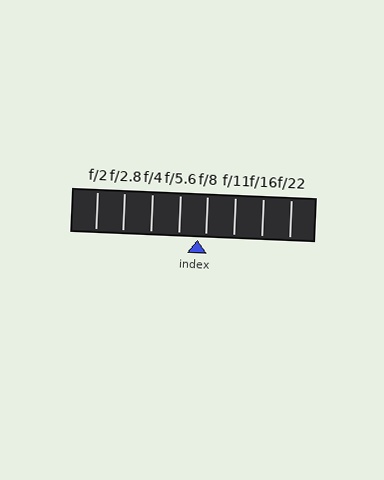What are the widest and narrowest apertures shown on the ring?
The widest aperture shown is f/2 and the narrowest is f/22.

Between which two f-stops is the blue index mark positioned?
The index mark is between f/5.6 and f/8.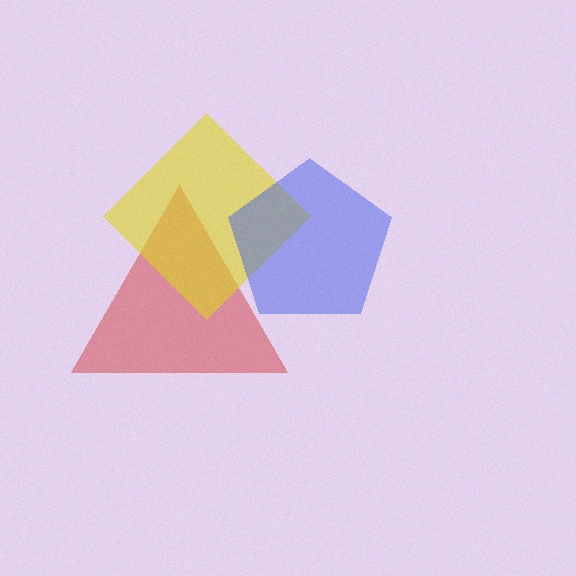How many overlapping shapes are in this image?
There are 3 overlapping shapes in the image.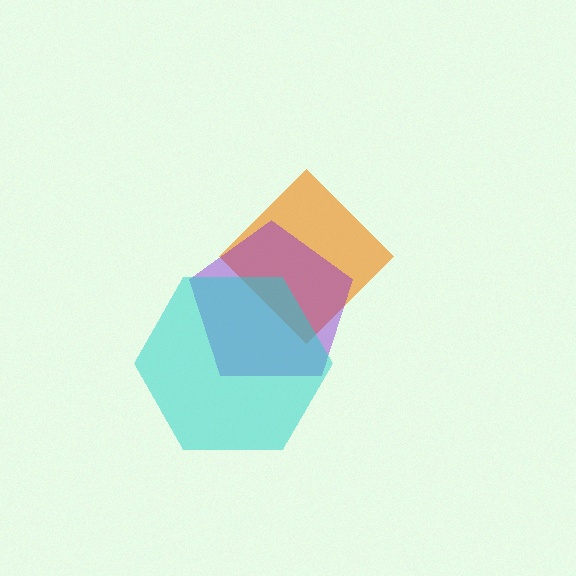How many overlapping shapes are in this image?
There are 3 overlapping shapes in the image.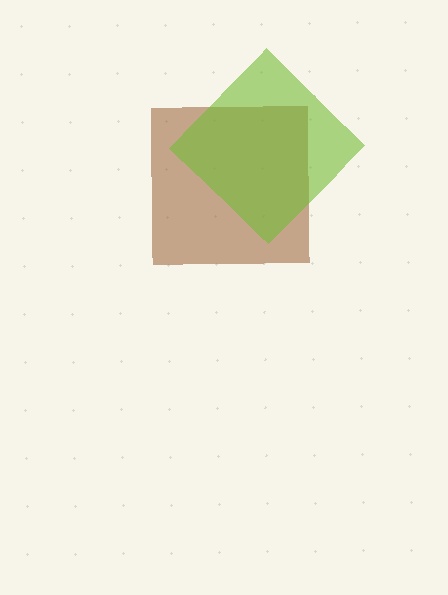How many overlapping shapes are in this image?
There are 2 overlapping shapes in the image.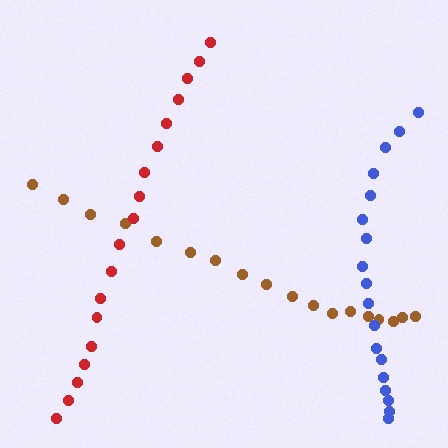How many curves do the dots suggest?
There are 3 distinct paths.